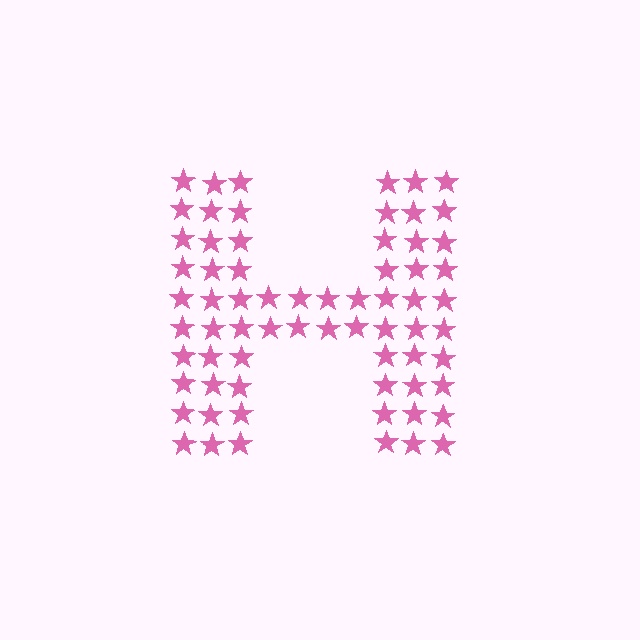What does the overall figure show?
The overall figure shows the letter H.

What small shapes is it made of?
It is made of small stars.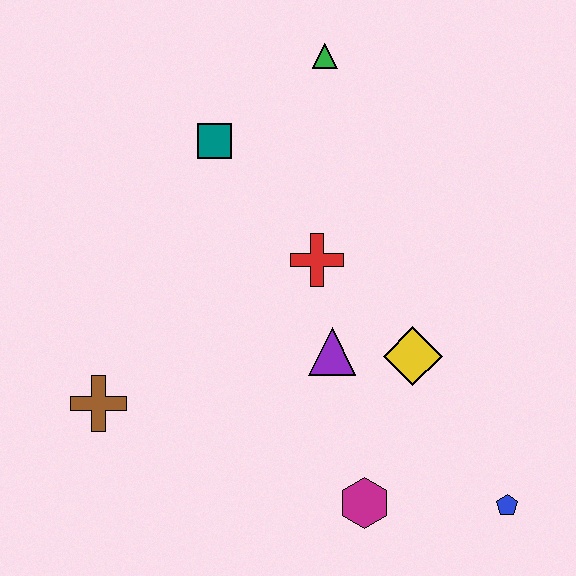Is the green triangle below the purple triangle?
No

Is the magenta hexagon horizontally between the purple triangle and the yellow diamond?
Yes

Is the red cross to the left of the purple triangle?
Yes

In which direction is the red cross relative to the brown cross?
The red cross is to the right of the brown cross.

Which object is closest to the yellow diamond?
The purple triangle is closest to the yellow diamond.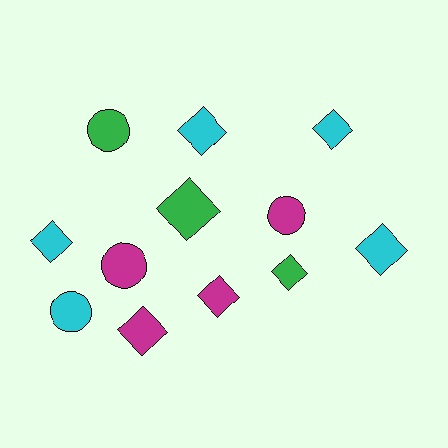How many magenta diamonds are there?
There are 2 magenta diamonds.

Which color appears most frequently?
Cyan, with 5 objects.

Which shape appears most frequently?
Diamond, with 8 objects.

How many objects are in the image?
There are 12 objects.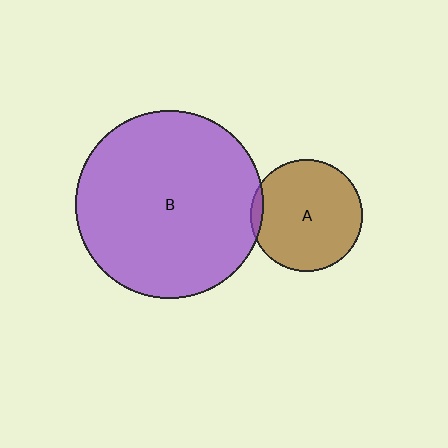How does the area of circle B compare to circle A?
Approximately 2.8 times.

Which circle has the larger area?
Circle B (purple).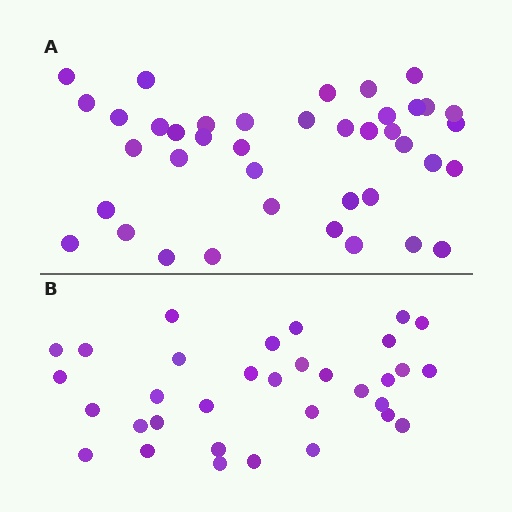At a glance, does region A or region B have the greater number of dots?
Region A (the top region) has more dots.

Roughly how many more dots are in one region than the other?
Region A has roughly 8 or so more dots than region B.